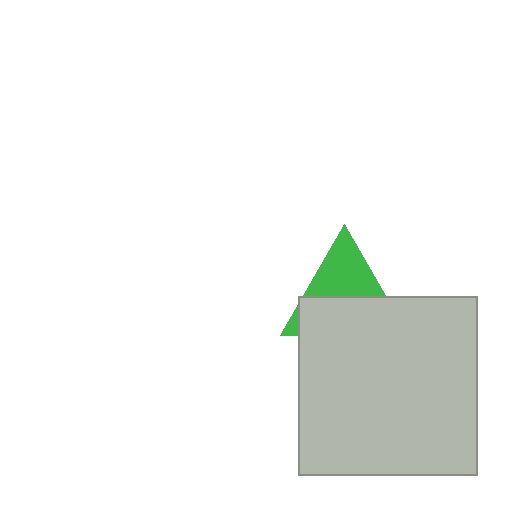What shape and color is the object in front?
The object in front is a light gray square.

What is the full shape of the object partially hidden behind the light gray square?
The partially hidden object is a green triangle.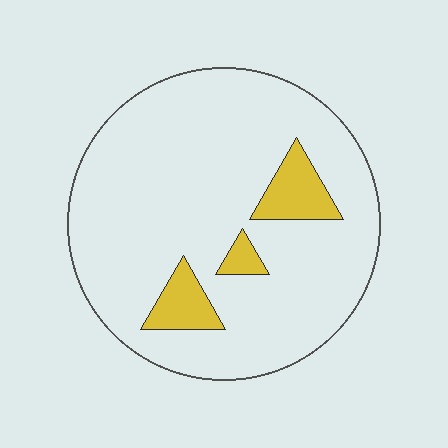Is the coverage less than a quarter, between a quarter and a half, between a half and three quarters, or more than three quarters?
Less than a quarter.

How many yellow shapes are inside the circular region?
3.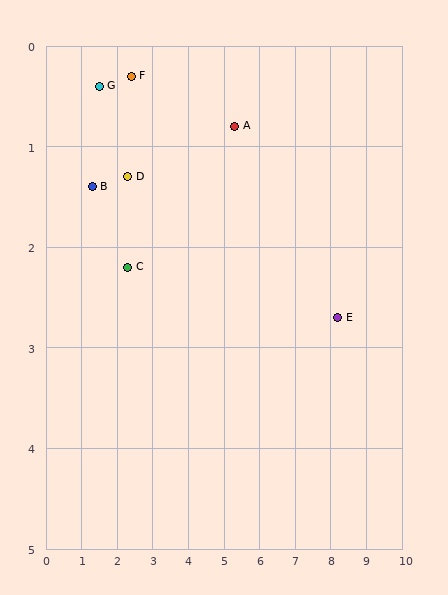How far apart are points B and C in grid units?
Points B and C are about 1.3 grid units apart.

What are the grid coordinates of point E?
Point E is at approximately (8.2, 2.7).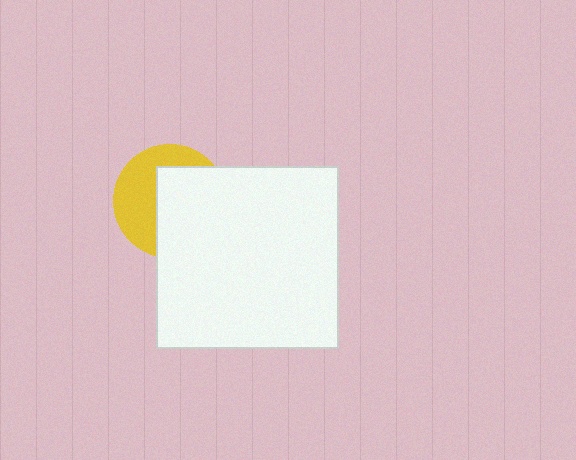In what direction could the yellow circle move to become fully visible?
The yellow circle could move left. That would shift it out from behind the white square entirely.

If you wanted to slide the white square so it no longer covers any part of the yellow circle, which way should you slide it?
Slide it right — that is the most direct way to separate the two shapes.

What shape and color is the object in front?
The object in front is a white square.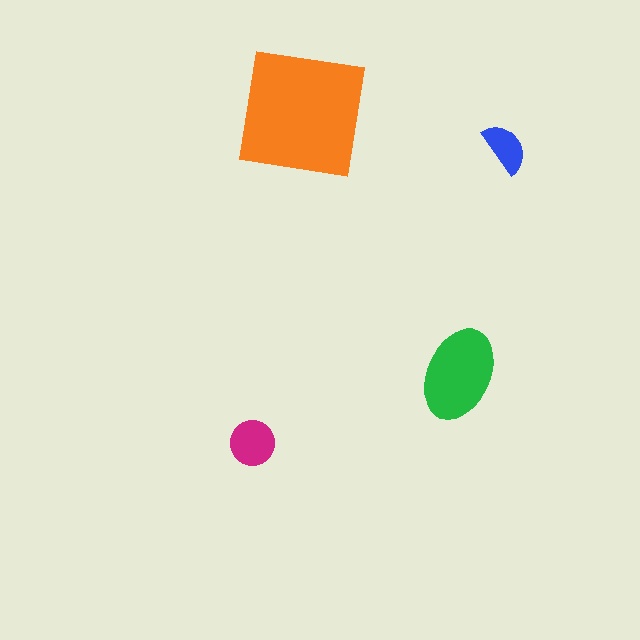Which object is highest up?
The orange square is topmost.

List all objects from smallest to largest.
The blue semicircle, the magenta circle, the green ellipse, the orange square.